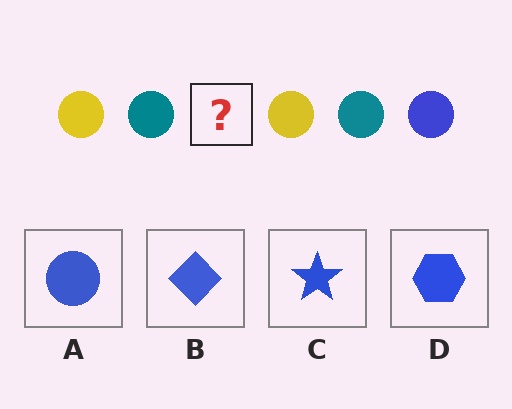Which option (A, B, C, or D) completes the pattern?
A.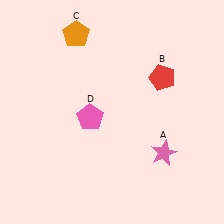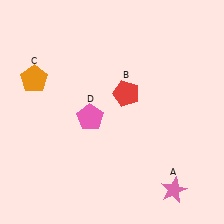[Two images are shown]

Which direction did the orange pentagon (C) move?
The orange pentagon (C) moved down.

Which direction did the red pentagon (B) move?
The red pentagon (B) moved left.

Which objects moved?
The objects that moved are: the pink star (A), the red pentagon (B), the orange pentagon (C).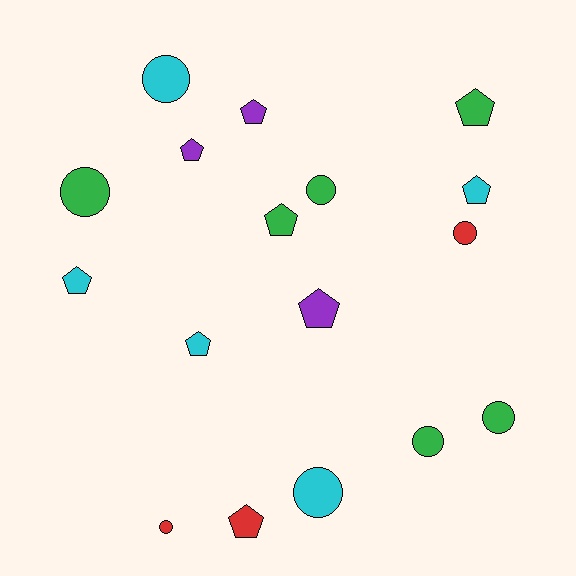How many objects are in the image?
There are 17 objects.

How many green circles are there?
There are 4 green circles.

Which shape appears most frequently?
Pentagon, with 9 objects.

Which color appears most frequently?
Green, with 6 objects.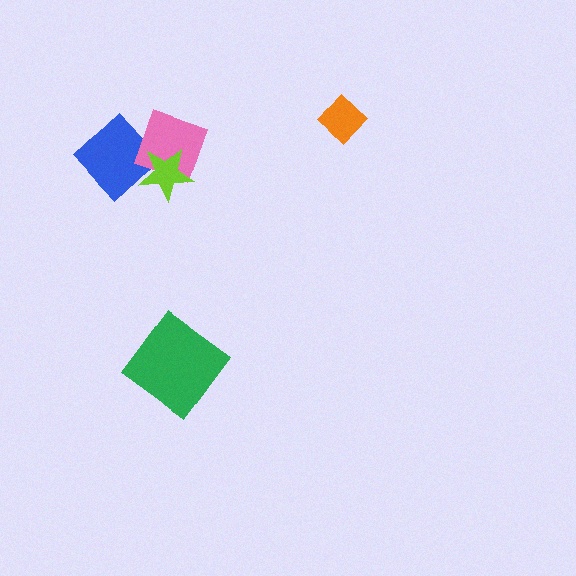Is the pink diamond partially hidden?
Yes, it is partially covered by another shape.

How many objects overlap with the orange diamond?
0 objects overlap with the orange diamond.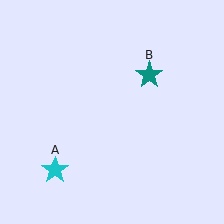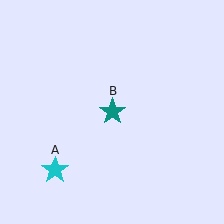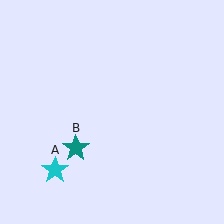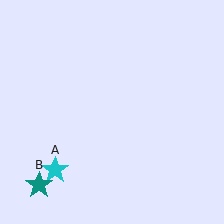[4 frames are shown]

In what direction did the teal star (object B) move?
The teal star (object B) moved down and to the left.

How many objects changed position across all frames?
1 object changed position: teal star (object B).